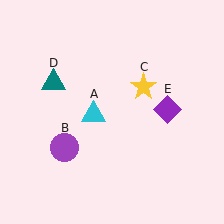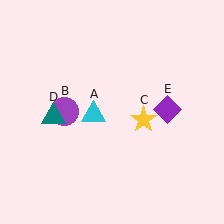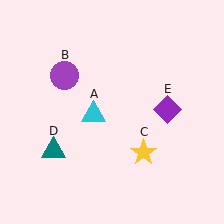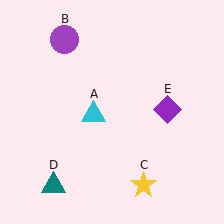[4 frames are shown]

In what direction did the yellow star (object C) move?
The yellow star (object C) moved down.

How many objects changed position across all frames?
3 objects changed position: purple circle (object B), yellow star (object C), teal triangle (object D).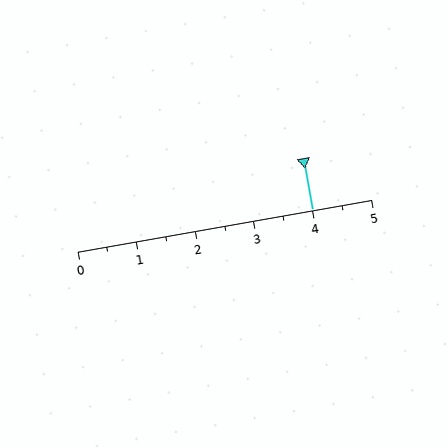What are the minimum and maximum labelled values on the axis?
The axis runs from 0 to 5.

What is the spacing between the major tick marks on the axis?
The major ticks are spaced 1 apart.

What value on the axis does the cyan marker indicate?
The marker indicates approximately 4.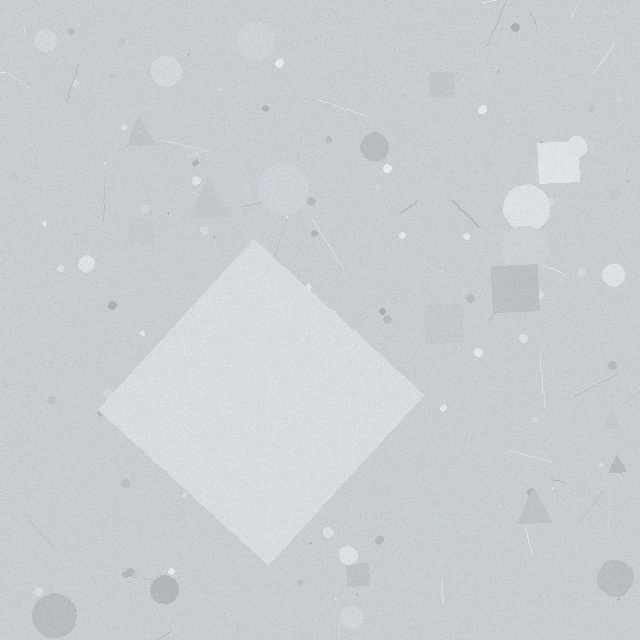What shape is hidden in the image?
A diamond is hidden in the image.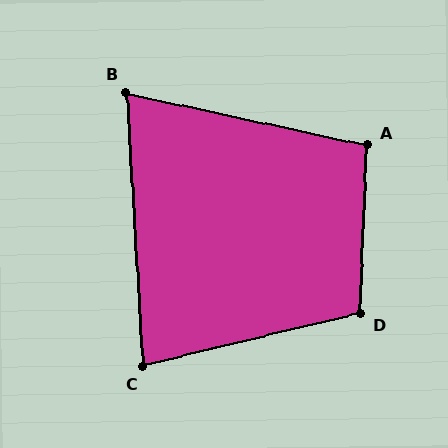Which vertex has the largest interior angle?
D, at approximately 106 degrees.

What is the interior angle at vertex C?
Approximately 80 degrees (acute).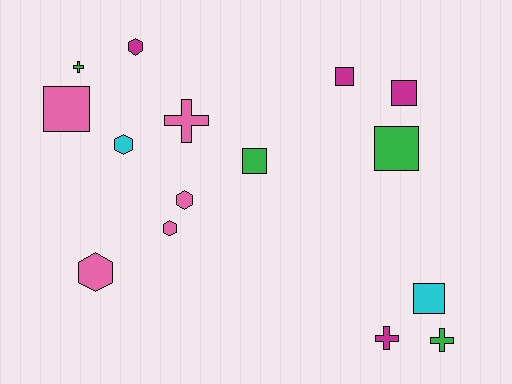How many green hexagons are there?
There are no green hexagons.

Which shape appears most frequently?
Square, with 6 objects.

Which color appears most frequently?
Pink, with 5 objects.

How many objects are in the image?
There are 15 objects.